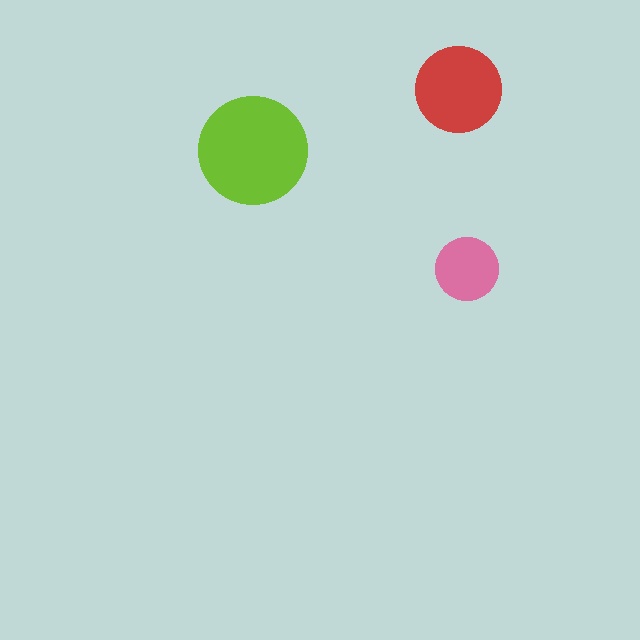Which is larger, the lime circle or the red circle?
The lime one.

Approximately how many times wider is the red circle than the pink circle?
About 1.5 times wider.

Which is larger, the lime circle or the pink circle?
The lime one.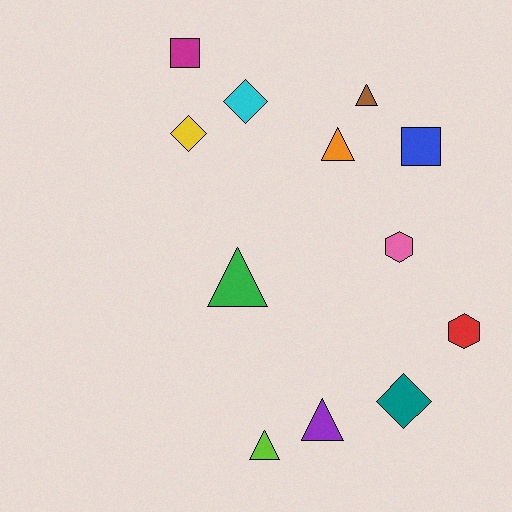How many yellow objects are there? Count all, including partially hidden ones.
There is 1 yellow object.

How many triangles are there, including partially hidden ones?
There are 5 triangles.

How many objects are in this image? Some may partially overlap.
There are 12 objects.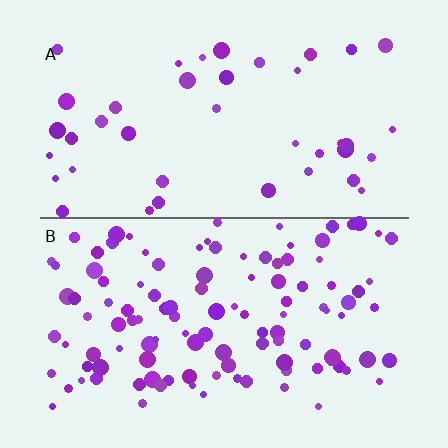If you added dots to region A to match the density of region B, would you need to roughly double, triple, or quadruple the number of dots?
Approximately triple.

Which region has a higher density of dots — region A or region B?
B (the bottom).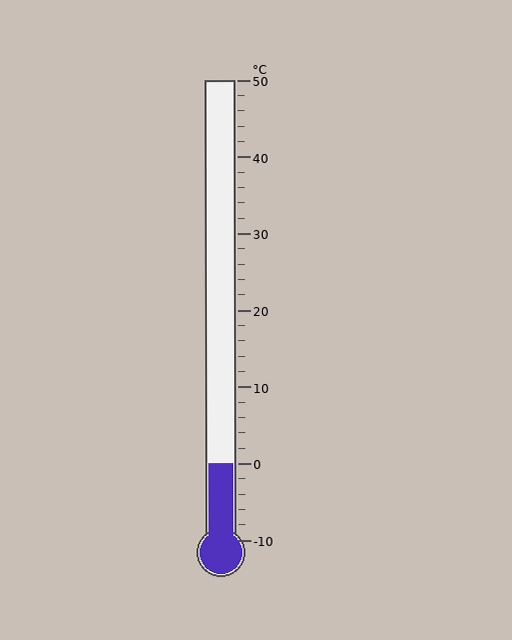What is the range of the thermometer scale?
The thermometer scale ranges from -10°C to 50°C.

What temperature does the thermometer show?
The thermometer shows approximately 0°C.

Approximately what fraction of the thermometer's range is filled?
The thermometer is filled to approximately 15% of its range.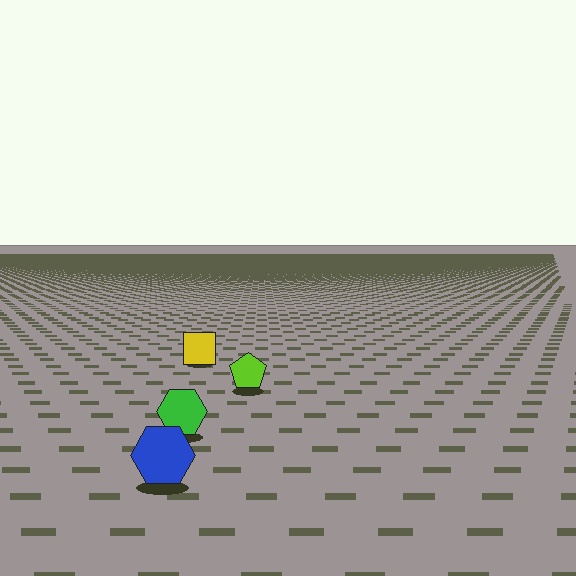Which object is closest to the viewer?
The blue hexagon is closest. The texture marks near it are larger and more spread out.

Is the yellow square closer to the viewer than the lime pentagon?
No. The lime pentagon is closer — you can tell from the texture gradient: the ground texture is coarser near it.